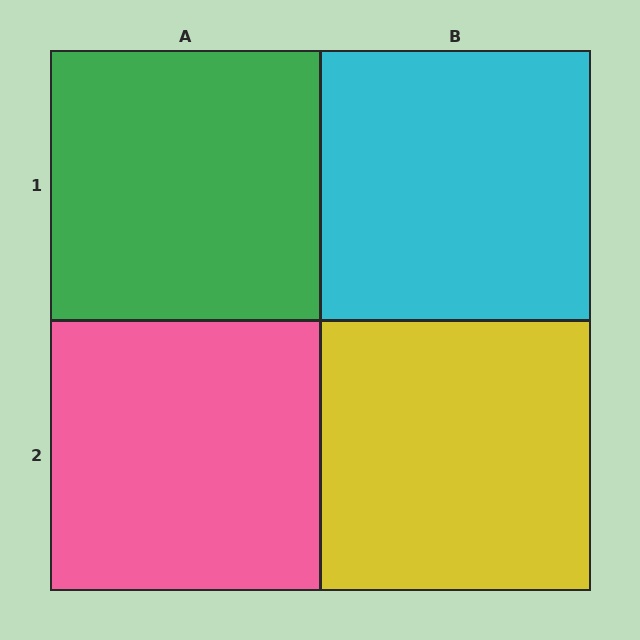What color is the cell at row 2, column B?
Yellow.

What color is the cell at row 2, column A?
Pink.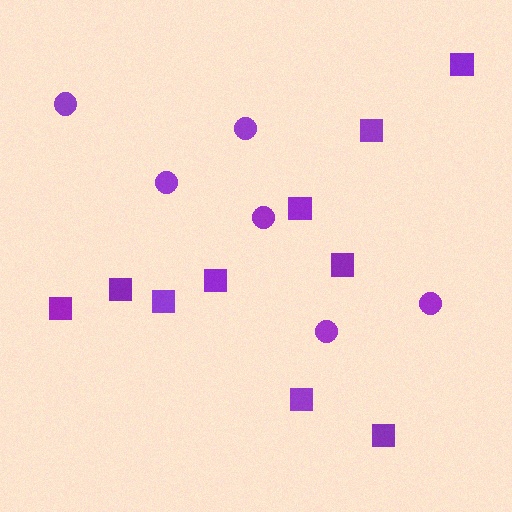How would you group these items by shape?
There are 2 groups: one group of circles (6) and one group of squares (10).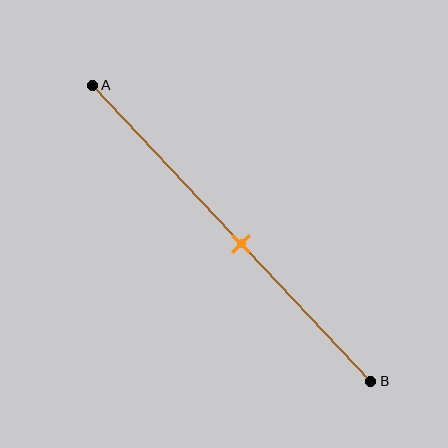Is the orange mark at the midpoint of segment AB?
No, the mark is at about 55% from A, not at the 50% midpoint.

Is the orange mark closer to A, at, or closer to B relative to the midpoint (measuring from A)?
The orange mark is closer to point B than the midpoint of segment AB.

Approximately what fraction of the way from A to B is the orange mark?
The orange mark is approximately 55% of the way from A to B.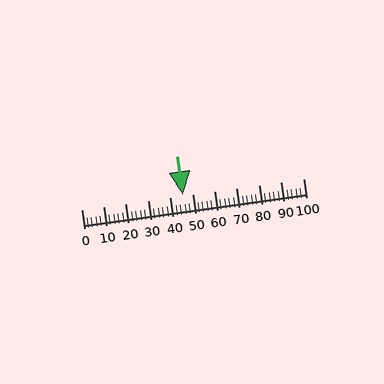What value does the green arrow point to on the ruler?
The green arrow points to approximately 46.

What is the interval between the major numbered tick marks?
The major tick marks are spaced 10 units apart.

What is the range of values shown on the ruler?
The ruler shows values from 0 to 100.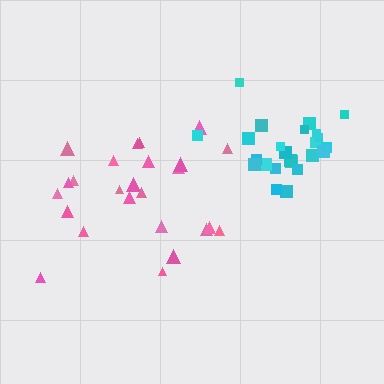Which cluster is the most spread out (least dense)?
Pink.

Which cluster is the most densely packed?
Cyan.